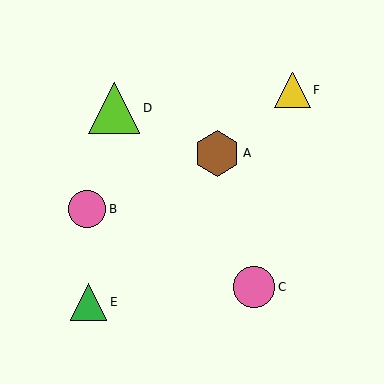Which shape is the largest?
The lime triangle (labeled D) is the largest.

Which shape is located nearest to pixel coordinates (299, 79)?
The yellow triangle (labeled F) at (293, 90) is nearest to that location.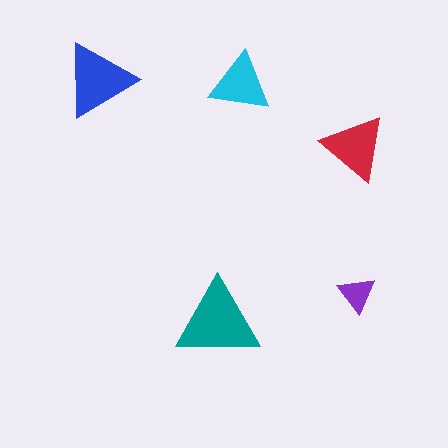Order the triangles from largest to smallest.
the teal one, the blue one, the red one, the cyan one, the purple one.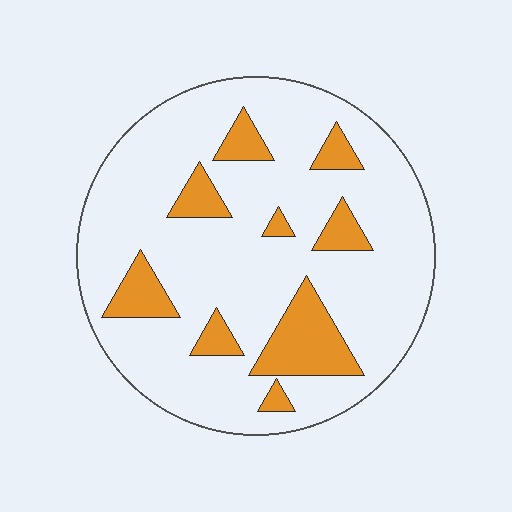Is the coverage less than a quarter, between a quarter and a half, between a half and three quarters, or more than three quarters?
Less than a quarter.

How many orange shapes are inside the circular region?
9.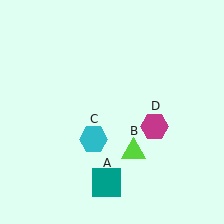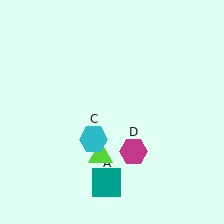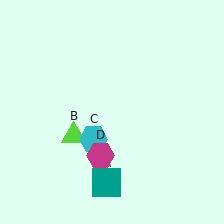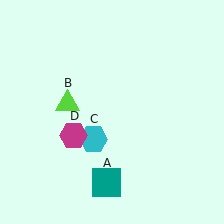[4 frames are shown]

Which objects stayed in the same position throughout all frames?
Teal square (object A) and cyan hexagon (object C) remained stationary.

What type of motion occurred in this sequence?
The lime triangle (object B), magenta hexagon (object D) rotated clockwise around the center of the scene.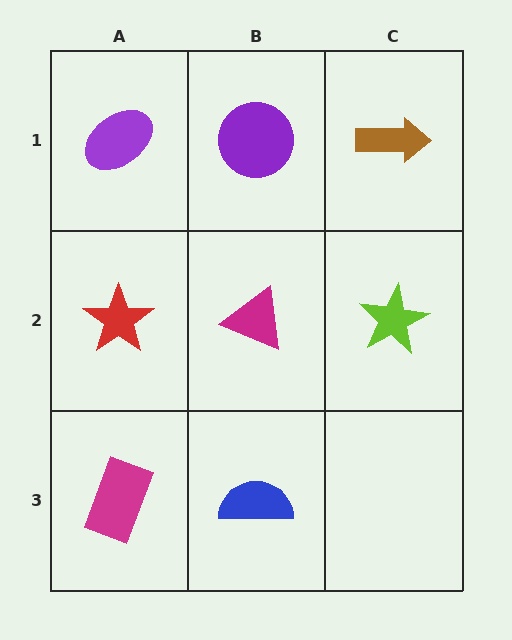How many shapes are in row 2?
3 shapes.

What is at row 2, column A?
A red star.